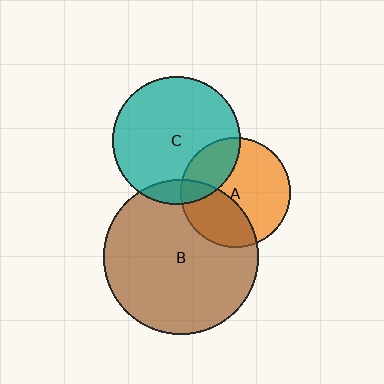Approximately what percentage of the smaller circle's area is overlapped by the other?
Approximately 10%.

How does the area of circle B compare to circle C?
Approximately 1.5 times.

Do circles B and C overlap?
Yes.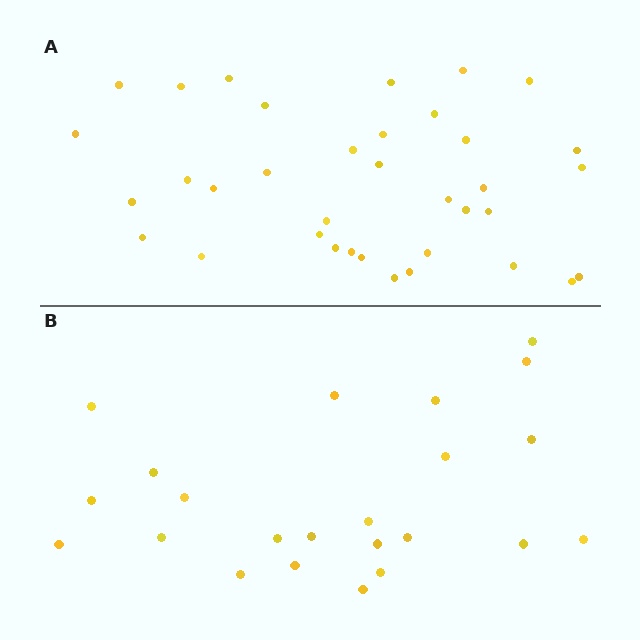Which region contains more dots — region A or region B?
Region A (the top region) has more dots.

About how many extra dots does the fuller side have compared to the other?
Region A has approximately 15 more dots than region B.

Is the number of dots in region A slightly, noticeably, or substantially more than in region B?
Region A has substantially more. The ratio is roughly 1.6 to 1.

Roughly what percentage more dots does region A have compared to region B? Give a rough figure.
About 55% more.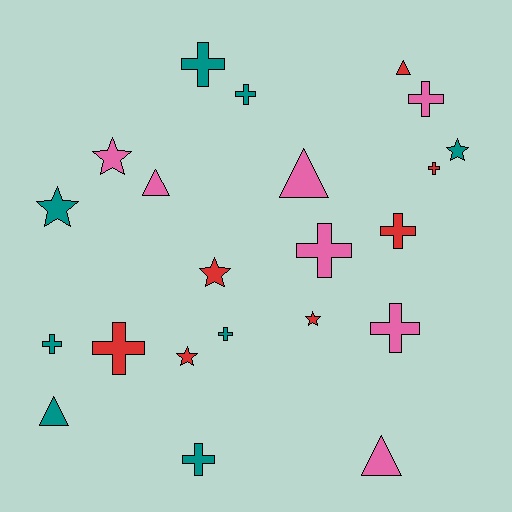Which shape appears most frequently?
Cross, with 11 objects.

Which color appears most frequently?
Teal, with 8 objects.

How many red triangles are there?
There is 1 red triangle.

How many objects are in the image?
There are 22 objects.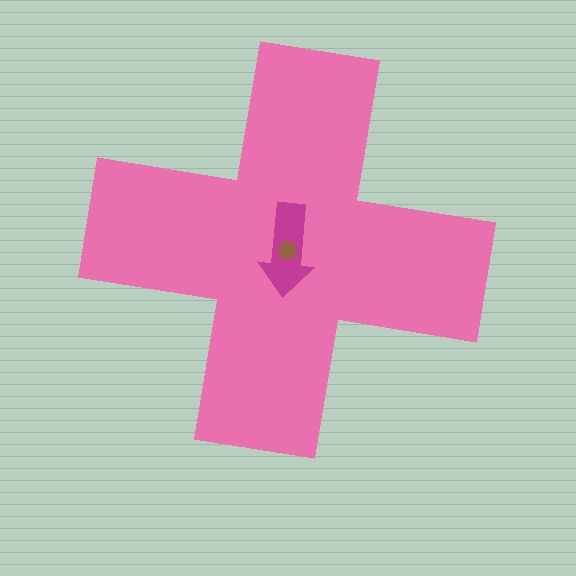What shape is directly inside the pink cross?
The magenta arrow.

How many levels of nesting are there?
3.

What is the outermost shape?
The pink cross.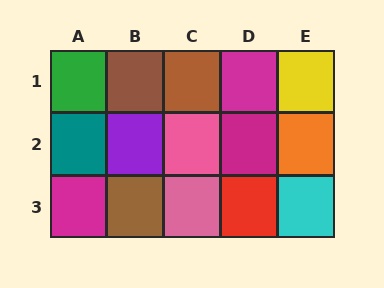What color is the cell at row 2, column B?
Purple.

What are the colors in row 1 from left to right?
Green, brown, brown, magenta, yellow.